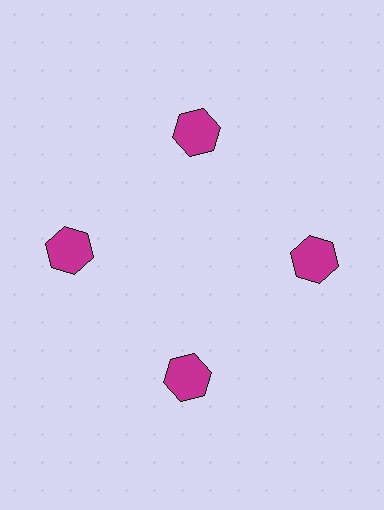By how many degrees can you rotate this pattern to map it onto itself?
The pattern maps onto itself every 90 degrees of rotation.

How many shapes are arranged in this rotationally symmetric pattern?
There are 4 shapes, arranged in 4 groups of 1.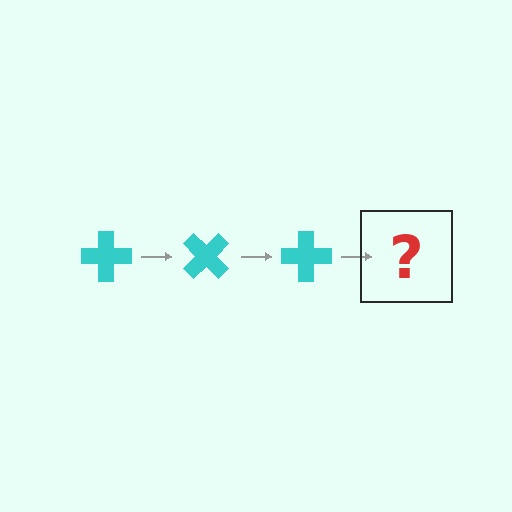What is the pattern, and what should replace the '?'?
The pattern is that the cross rotates 45 degrees each step. The '?' should be a cyan cross rotated 135 degrees.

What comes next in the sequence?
The next element should be a cyan cross rotated 135 degrees.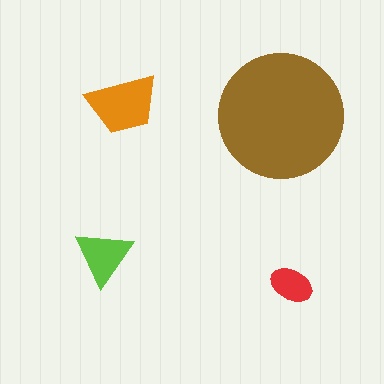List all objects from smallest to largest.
The red ellipse, the lime triangle, the orange trapezoid, the brown circle.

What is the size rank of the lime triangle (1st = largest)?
3rd.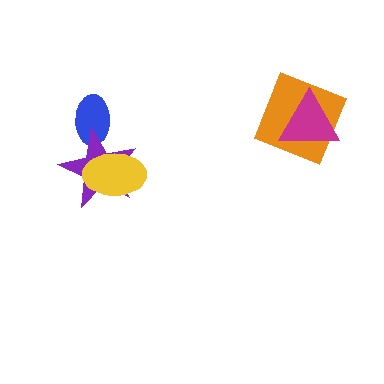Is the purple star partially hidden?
Yes, it is partially covered by another shape.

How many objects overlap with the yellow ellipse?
1 object overlaps with the yellow ellipse.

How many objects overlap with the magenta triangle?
1 object overlaps with the magenta triangle.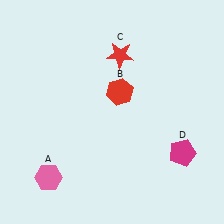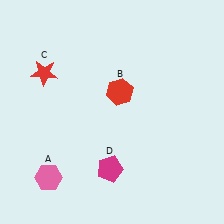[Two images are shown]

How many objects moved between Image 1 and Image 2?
2 objects moved between the two images.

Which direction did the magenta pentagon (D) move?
The magenta pentagon (D) moved left.